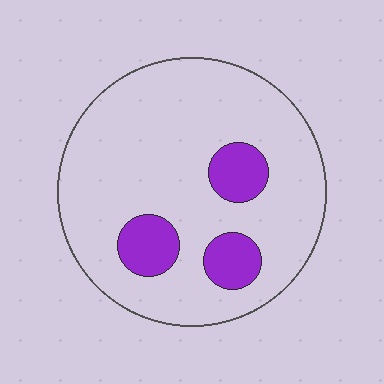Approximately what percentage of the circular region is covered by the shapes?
Approximately 15%.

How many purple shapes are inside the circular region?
3.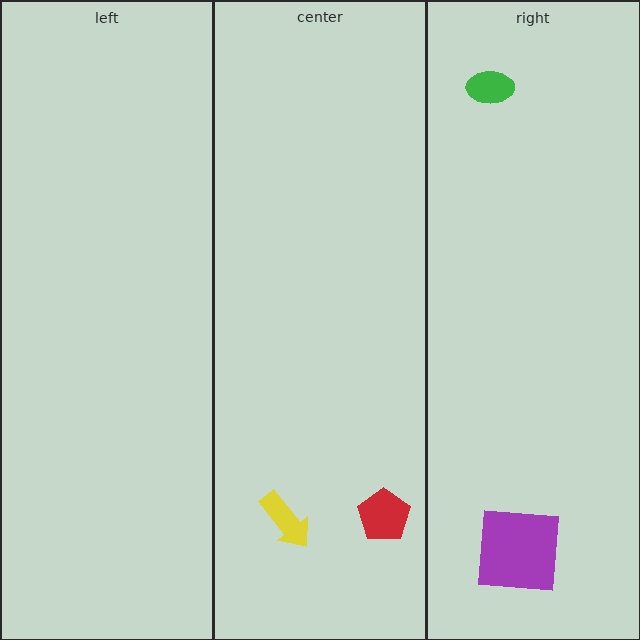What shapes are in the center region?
The yellow arrow, the red pentagon.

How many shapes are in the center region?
2.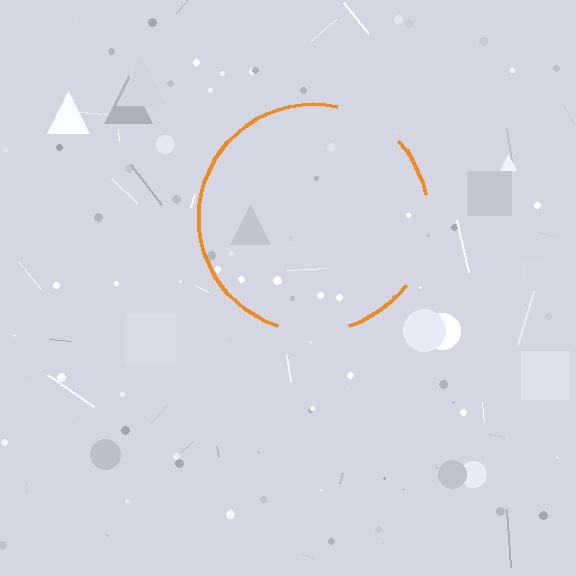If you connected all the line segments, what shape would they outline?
They would outline a circle.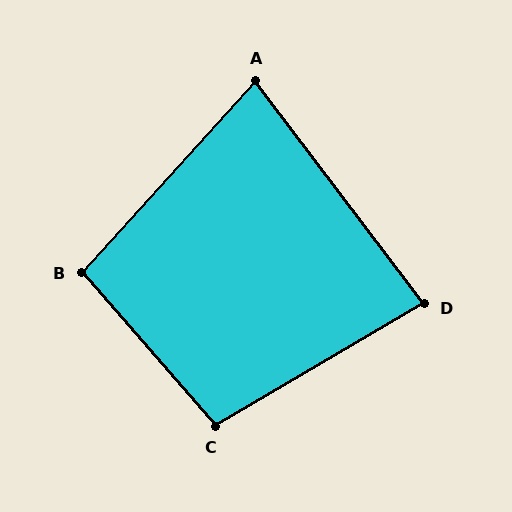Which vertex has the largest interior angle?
C, at approximately 100 degrees.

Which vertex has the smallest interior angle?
A, at approximately 80 degrees.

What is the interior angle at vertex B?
Approximately 97 degrees (obtuse).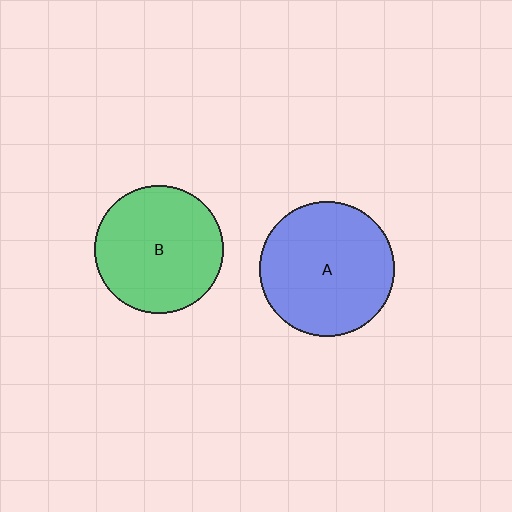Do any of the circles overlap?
No, none of the circles overlap.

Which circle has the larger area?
Circle A (blue).